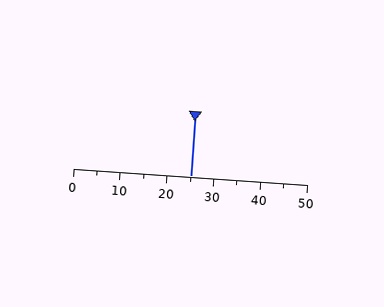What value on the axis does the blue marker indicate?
The marker indicates approximately 25.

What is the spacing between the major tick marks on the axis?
The major ticks are spaced 10 apart.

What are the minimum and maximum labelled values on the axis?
The axis runs from 0 to 50.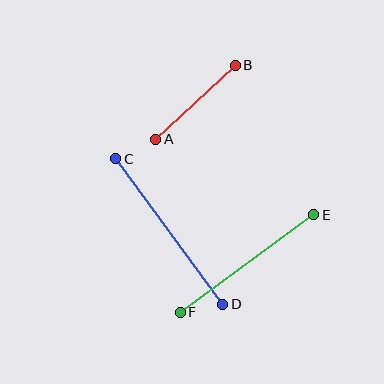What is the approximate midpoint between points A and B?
The midpoint is at approximately (195, 102) pixels.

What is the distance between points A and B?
The distance is approximately 109 pixels.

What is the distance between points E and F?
The distance is approximately 165 pixels.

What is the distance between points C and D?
The distance is approximately 181 pixels.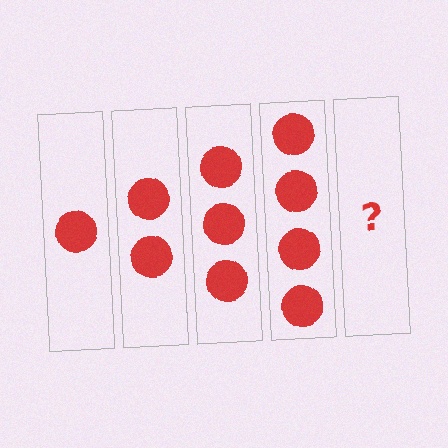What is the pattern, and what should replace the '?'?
The pattern is that each step adds one more circle. The '?' should be 5 circles.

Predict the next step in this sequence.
The next step is 5 circles.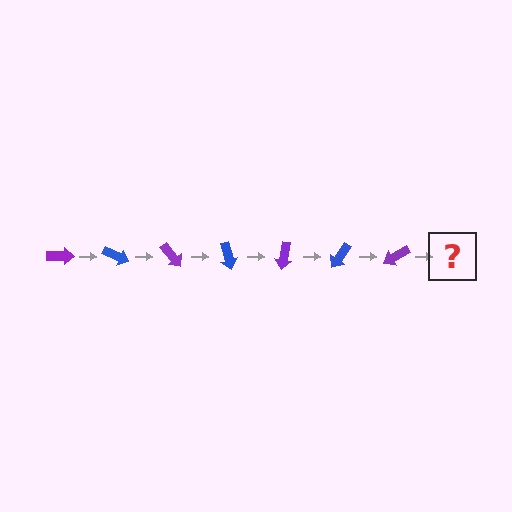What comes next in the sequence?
The next element should be a blue arrow, rotated 175 degrees from the start.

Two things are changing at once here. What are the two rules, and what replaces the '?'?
The two rules are that it rotates 25 degrees each step and the color cycles through purple and blue. The '?' should be a blue arrow, rotated 175 degrees from the start.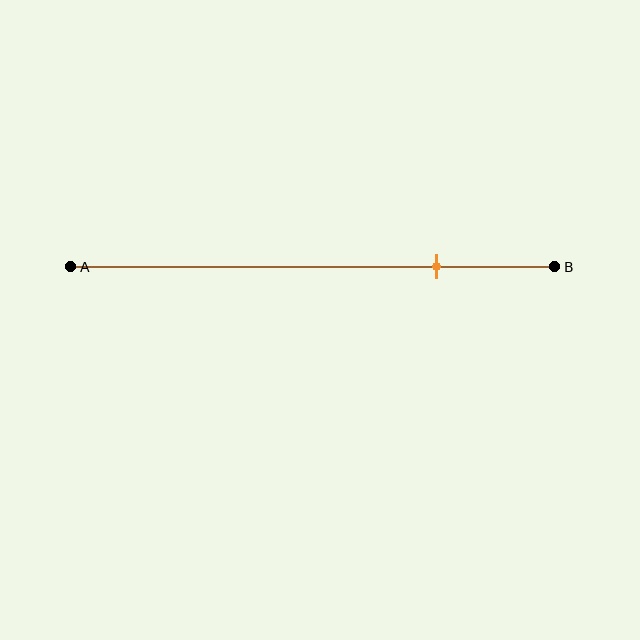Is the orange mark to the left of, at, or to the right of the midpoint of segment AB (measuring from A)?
The orange mark is to the right of the midpoint of segment AB.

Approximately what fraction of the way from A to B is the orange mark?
The orange mark is approximately 75% of the way from A to B.